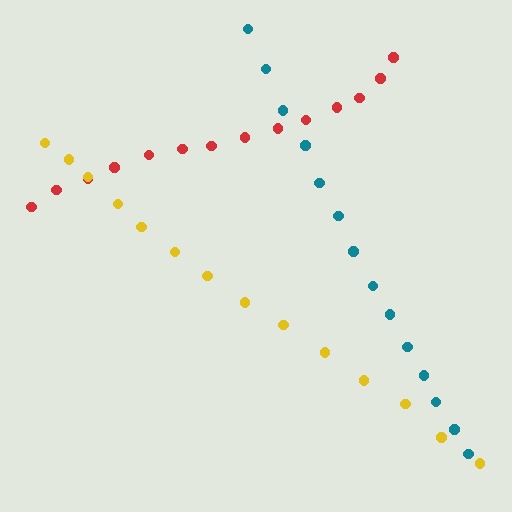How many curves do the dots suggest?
There are 3 distinct paths.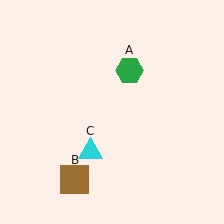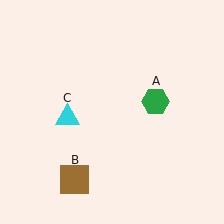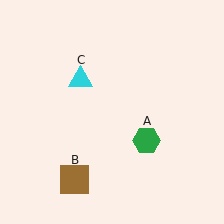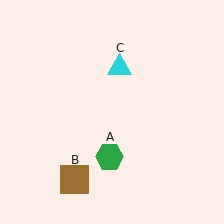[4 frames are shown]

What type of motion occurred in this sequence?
The green hexagon (object A), cyan triangle (object C) rotated clockwise around the center of the scene.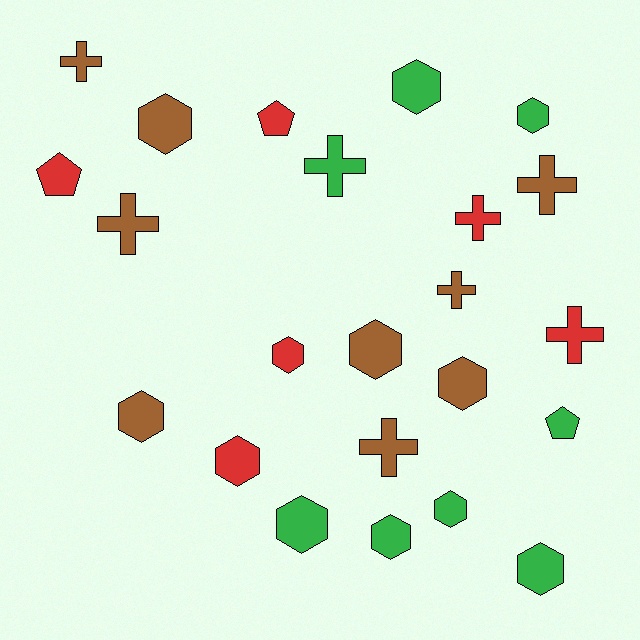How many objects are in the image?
There are 23 objects.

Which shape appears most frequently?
Hexagon, with 12 objects.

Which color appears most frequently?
Brown, with 9 objects.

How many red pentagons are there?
There are 2 red pentagons.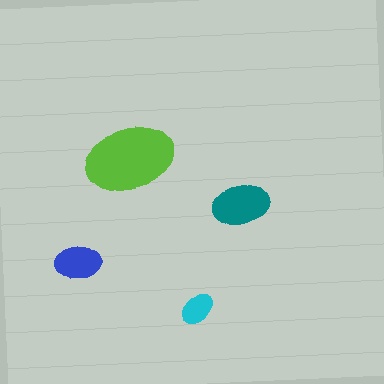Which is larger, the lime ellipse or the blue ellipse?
The lime one.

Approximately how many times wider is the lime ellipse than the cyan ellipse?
About 2.5 times wider.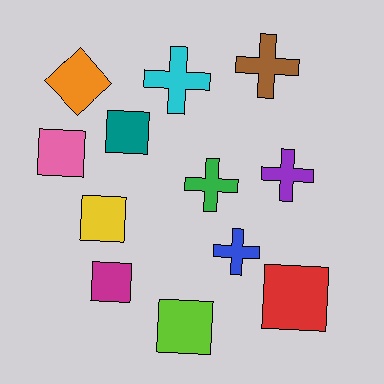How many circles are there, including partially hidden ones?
There are no circles.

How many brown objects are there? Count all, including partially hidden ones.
There is 1 brown object.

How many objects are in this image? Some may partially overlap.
There are 12 objects.